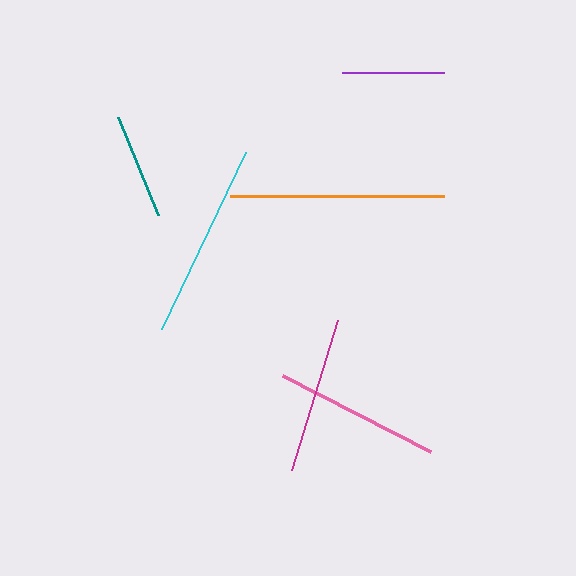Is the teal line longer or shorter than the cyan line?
The cyan line is longer than the teal line.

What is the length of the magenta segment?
The magenta segment is approximately 156 pixels long.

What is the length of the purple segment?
The purple segment is approximately 102 pixels long.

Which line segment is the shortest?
The purple line is the shortest at approximately 102 pixels.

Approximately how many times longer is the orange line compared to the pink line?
The orange line is approximately 1.3 times the length of the pink line.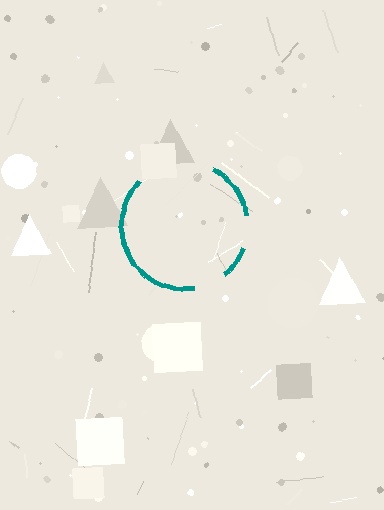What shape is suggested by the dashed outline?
The dashed outline suggests a circle.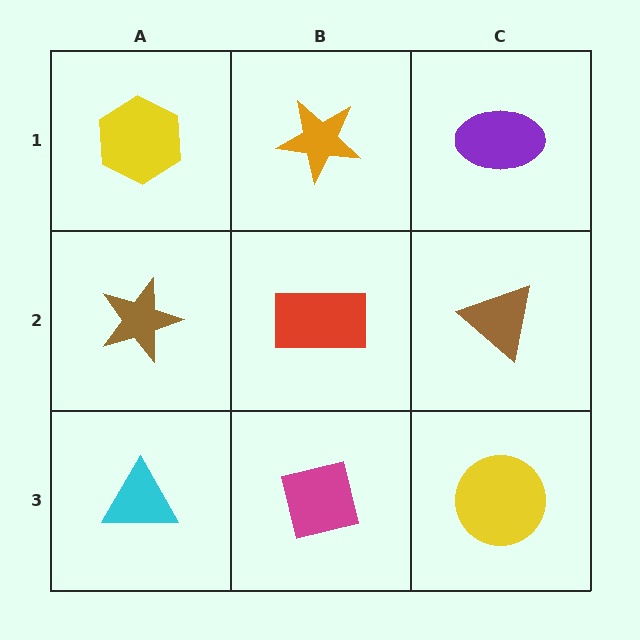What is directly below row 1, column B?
A red rectangle.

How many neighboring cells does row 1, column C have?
2.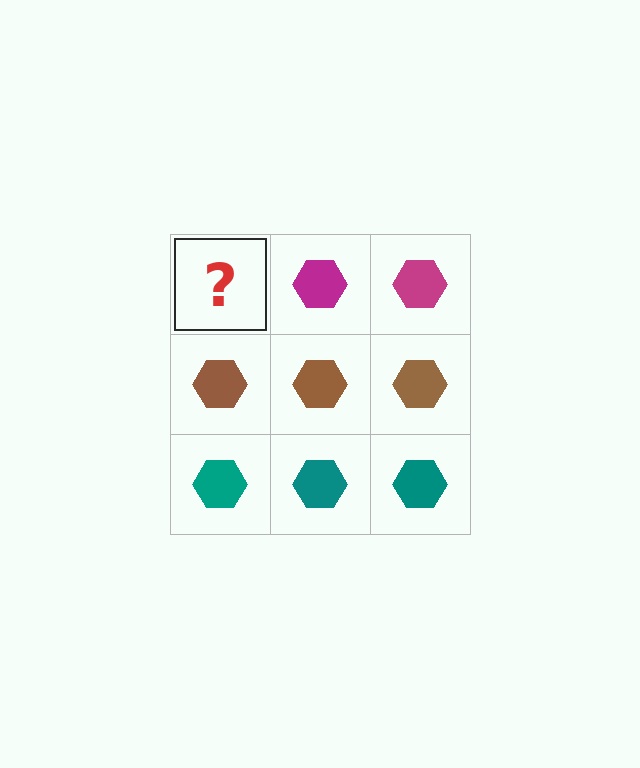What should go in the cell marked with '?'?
The missing cell should contain a magenta hexagon.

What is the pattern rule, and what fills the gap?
The rule is that each row has a consistent color. The gap should be filled with a magenta hexagon.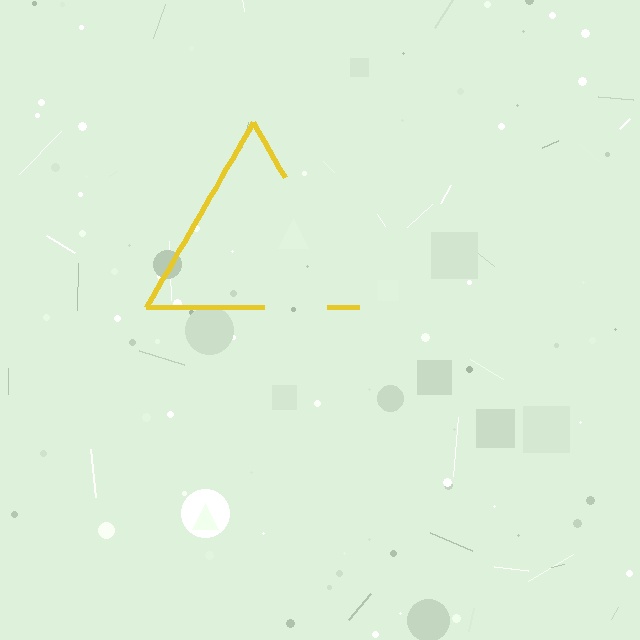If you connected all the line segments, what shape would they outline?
They would outline a triangle.